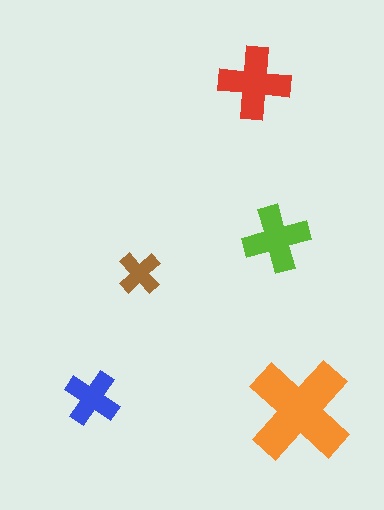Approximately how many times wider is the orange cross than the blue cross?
About 2 times wider.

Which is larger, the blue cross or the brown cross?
The blue one.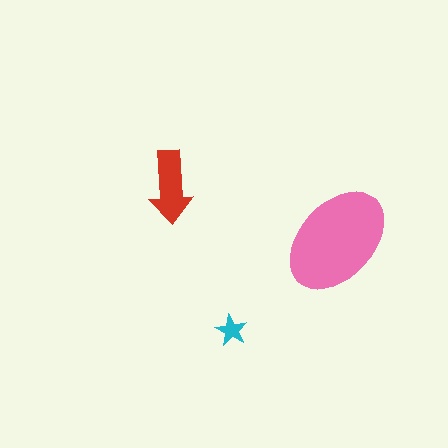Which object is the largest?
The pink ellipse.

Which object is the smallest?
The cyan star.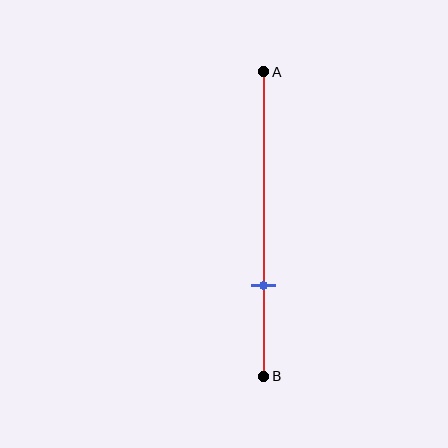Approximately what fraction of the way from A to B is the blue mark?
The blue mark is approximately 70% of the way from A to B.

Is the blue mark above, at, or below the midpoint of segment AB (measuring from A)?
The blue mark is below the midpoint of segment AB.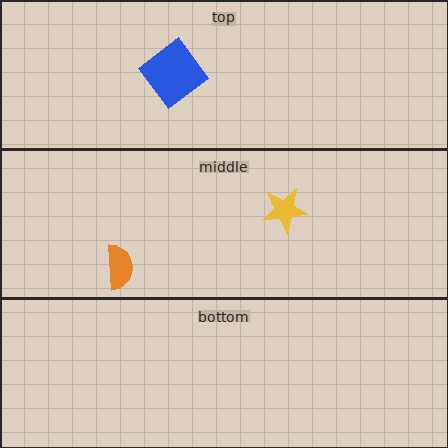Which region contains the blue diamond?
The top region.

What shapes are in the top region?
The blue diamond.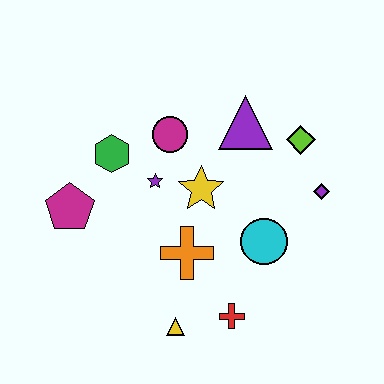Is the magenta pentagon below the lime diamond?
Yes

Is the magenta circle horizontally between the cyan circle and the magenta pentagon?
Yes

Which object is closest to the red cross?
The yellow triangle is closest to the red cross.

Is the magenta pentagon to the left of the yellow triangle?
Yes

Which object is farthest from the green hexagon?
The purple diamond is farthest from the green hexagon.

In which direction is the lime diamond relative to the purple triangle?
The lime diamond is to the right of the purple triangle.